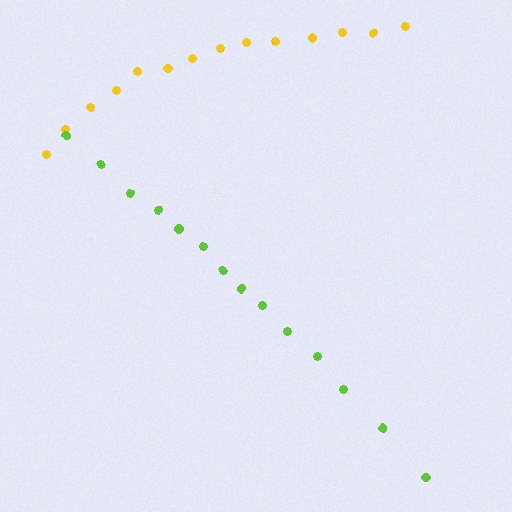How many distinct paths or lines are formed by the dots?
There are 2 distinct paths.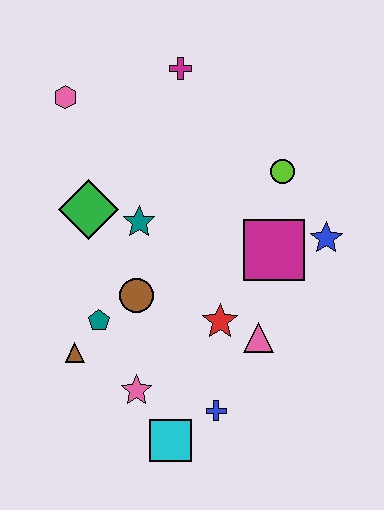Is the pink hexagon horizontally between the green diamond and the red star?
No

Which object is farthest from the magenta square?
The pink hexagon is farthest from the magenta square.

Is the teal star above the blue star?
Yes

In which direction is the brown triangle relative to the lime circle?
The brown triangle is to the left of the lime circle.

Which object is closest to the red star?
The pink triangle is closest to the red star.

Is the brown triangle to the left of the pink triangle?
Yes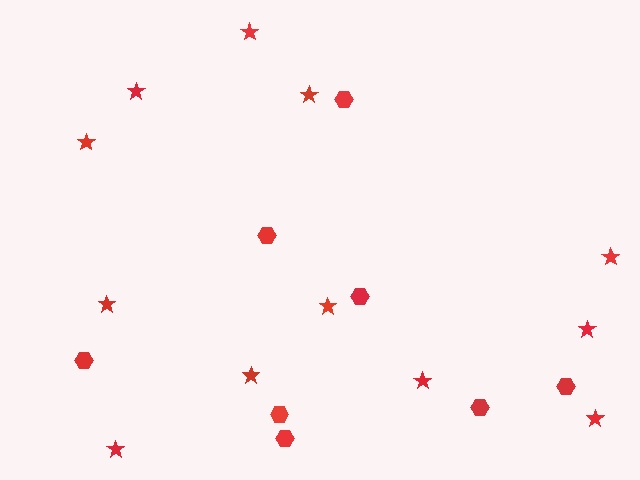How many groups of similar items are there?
There are 2 groups: one group of stars (12) and one group of hexagons (8).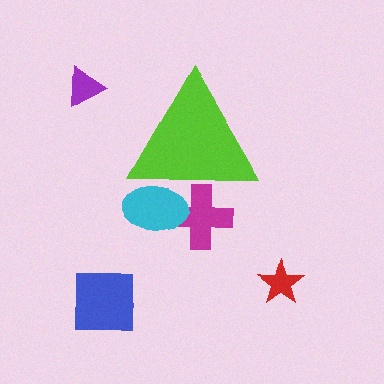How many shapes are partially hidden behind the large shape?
2 shapes are partially hidden.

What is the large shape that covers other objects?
A lime triangle.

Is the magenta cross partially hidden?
Yes, the magenta cross is partially hidden behind the lime triangle.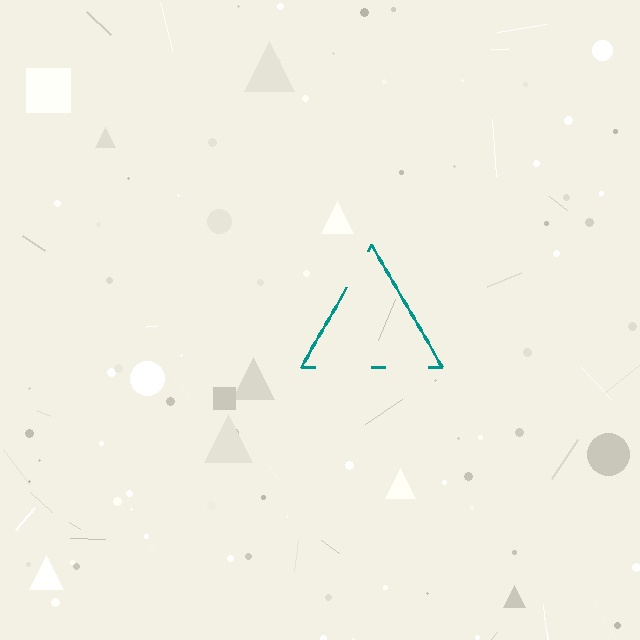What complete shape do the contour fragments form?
The contour fragments form a triangle.